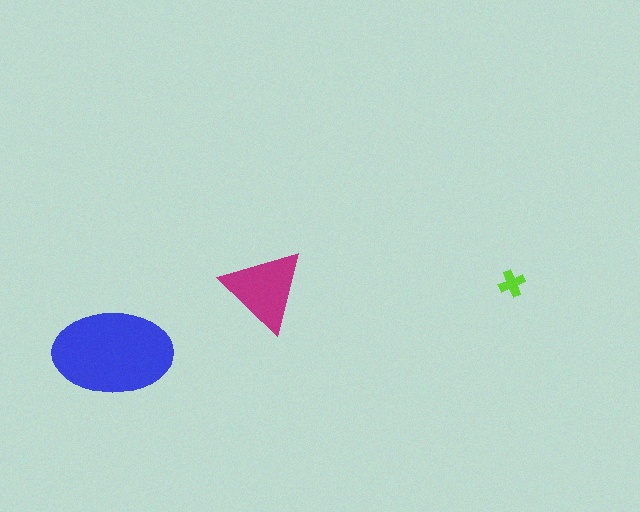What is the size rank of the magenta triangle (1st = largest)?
2nd.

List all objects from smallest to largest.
The lime cross, the magenta triangle, the blue ellipse.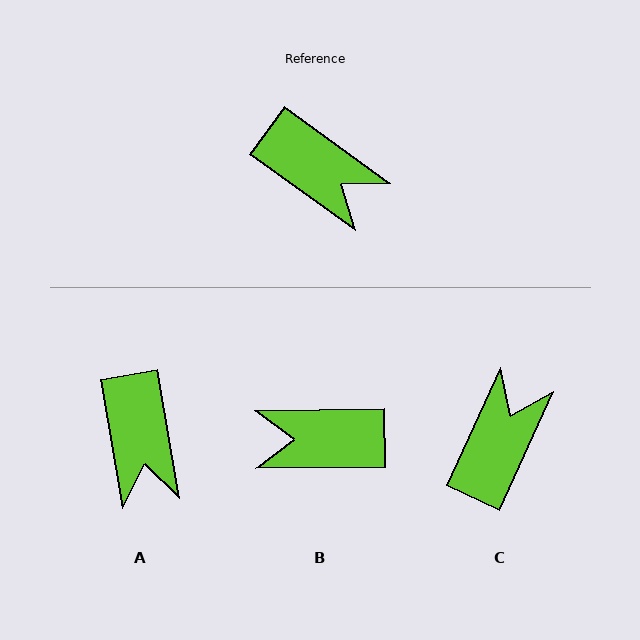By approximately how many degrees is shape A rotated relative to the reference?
Approximately 44 degrees clockwise.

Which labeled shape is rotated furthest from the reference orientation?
B, about 143 degrees away.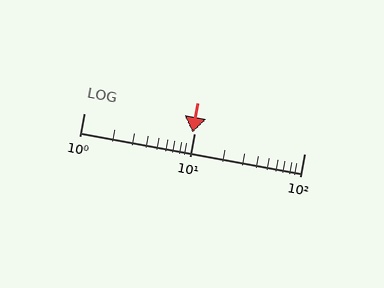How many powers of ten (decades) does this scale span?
The scale spans 2 decades, from 1 to 100.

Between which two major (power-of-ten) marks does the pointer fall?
The pointer is between 1 and 10.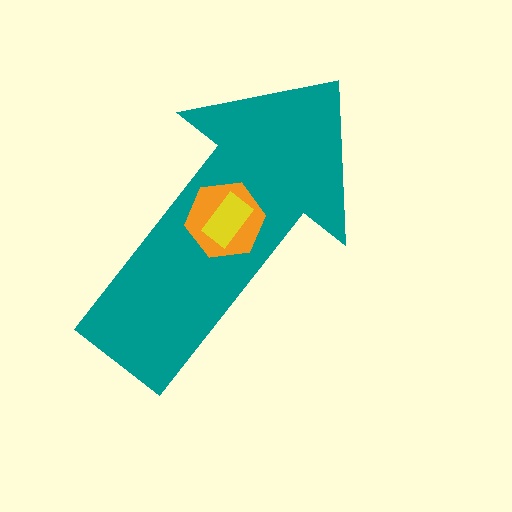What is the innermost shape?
The yellow rectangle.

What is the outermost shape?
The teal arrow.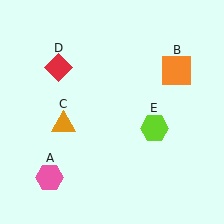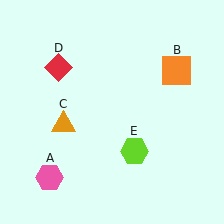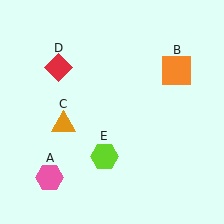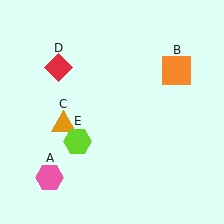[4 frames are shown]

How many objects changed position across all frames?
1 object changed position: lime hexagon (object E).